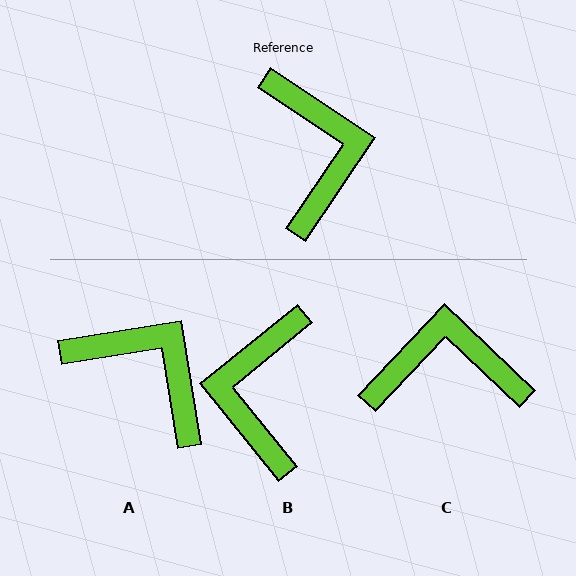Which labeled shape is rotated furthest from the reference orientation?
B, about 163 degrees away.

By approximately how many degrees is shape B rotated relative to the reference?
Approximately 163 degrees counter-clockwise.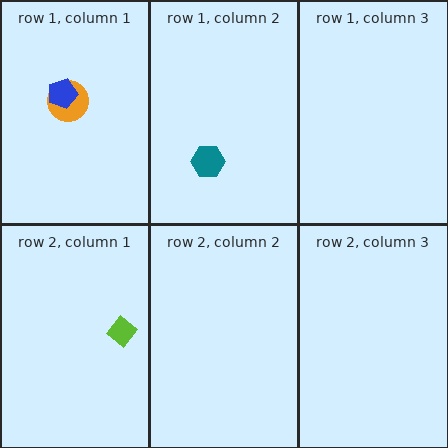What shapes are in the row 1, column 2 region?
The teal hexagon.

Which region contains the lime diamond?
The row 2, column 1 region.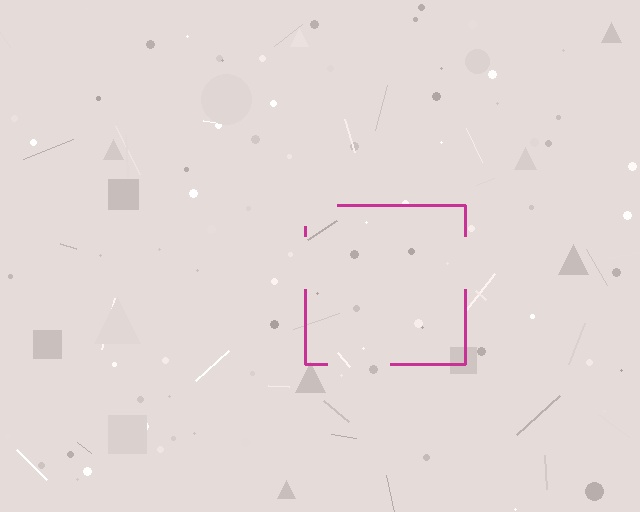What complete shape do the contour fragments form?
The contour fragments form a square.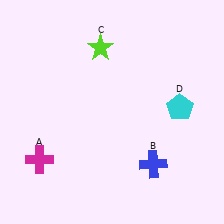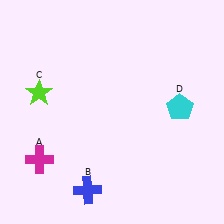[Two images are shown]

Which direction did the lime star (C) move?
The lime star (C) moved left.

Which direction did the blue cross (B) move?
The blue cross (B) moved left.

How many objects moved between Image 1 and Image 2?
2 objects moved between the two images.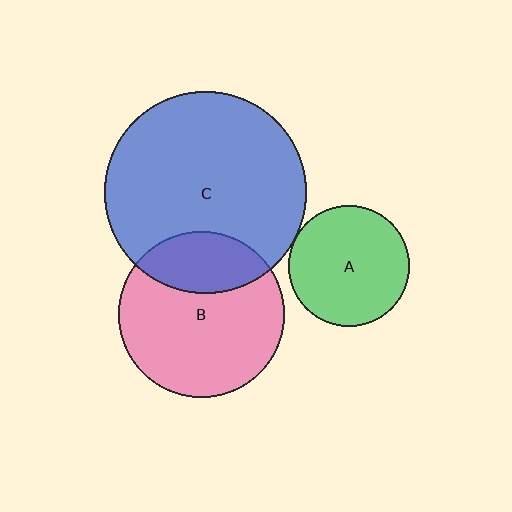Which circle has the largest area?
Circle C (blue).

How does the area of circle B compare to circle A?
Approximately 1.9 times.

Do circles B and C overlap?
Yes.